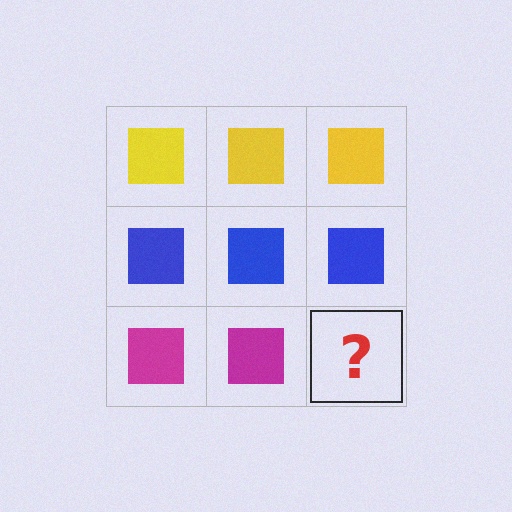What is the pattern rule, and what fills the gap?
The rule is that each row has a consistent color. The gap should be filled with a magenta square.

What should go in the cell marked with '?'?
The missing cell should contain a magenta square.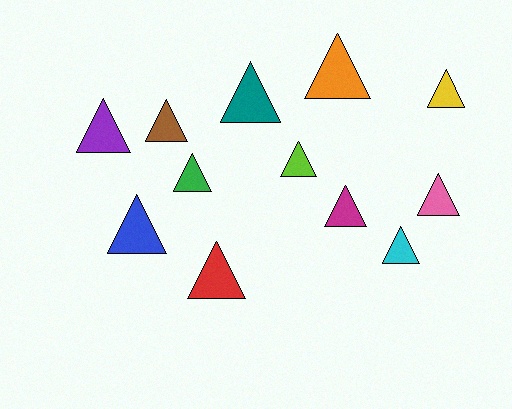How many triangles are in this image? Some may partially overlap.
There are 12 triangles.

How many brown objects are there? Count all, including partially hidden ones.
There is 1 brown object.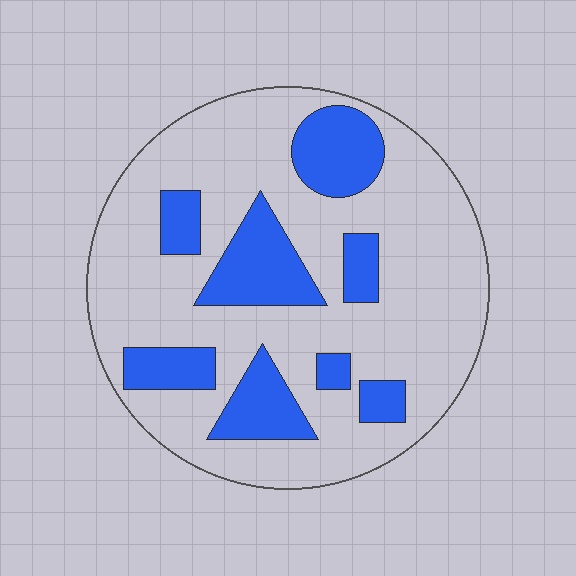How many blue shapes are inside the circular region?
8.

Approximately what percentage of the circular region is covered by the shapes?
Approximately 25%.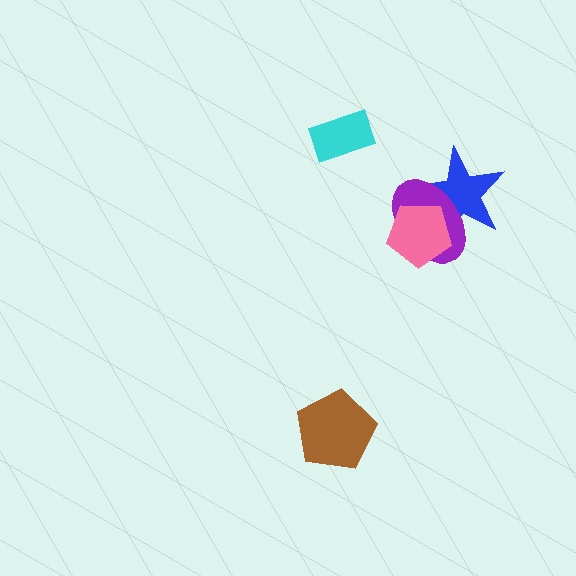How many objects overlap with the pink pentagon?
2 objects overlap with the pink pentagon.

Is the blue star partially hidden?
Yes, it is partially covered by another shape.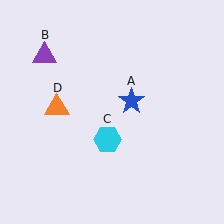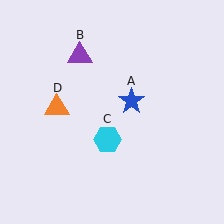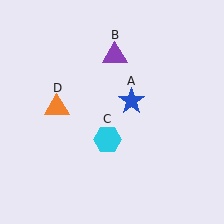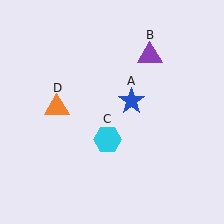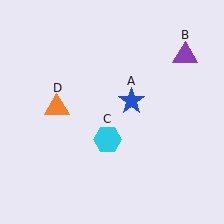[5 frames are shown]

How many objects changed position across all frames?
1 object changed position: purple triangle (object B).